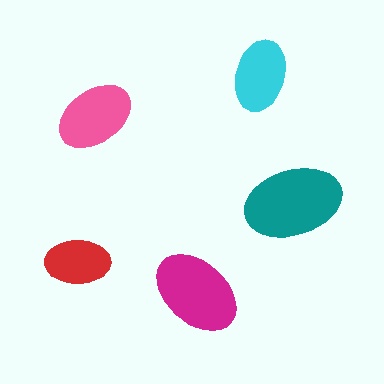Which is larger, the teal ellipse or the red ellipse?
The teal one.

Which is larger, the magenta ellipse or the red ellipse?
The magenta one.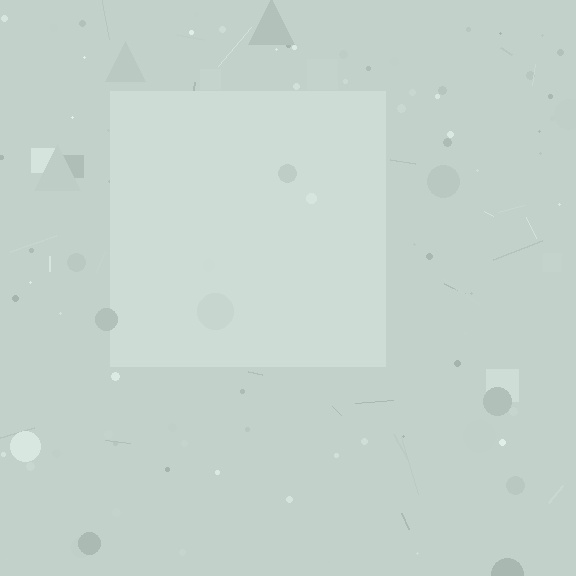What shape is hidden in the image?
A square is hidden in the image.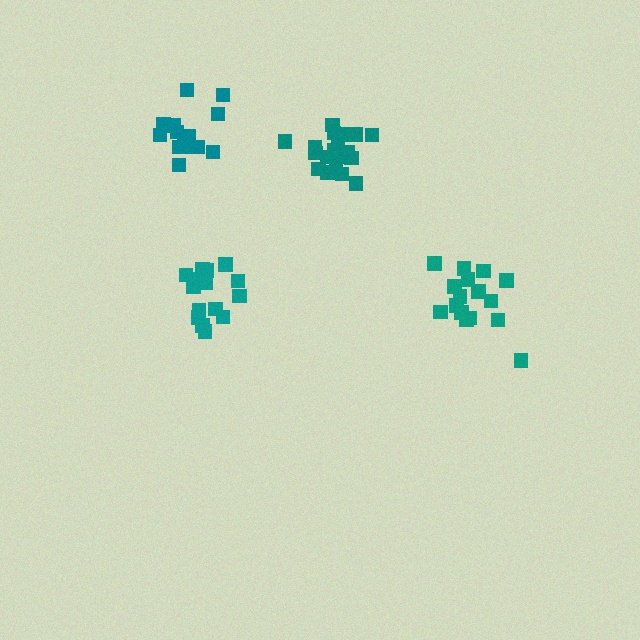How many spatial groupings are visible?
There are 4 spatial groupings.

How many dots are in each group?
Group 1: 15 dots, Group 2: 16 dots, Group 3: 20 dots, Group 4: 16 dots (67 total).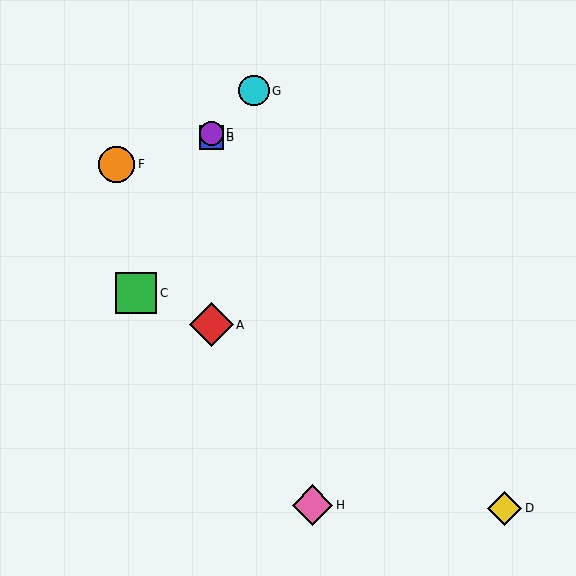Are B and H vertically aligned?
No, B is at x≈211 and H is at x≈313.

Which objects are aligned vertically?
Objects A, B, E are aligned vertically.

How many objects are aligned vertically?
3 objects (A, B, E) are aligned vertically.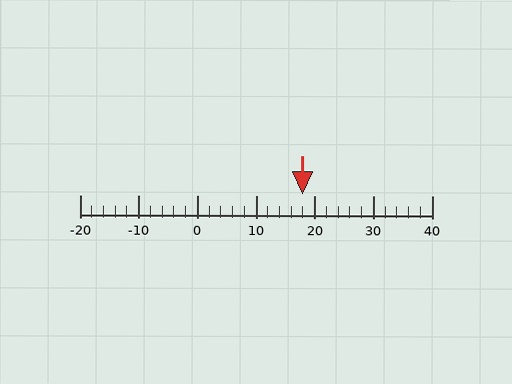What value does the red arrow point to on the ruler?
The red arrow points to approximately 18.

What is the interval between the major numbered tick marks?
The major tick marks are spaced 10 units apart.